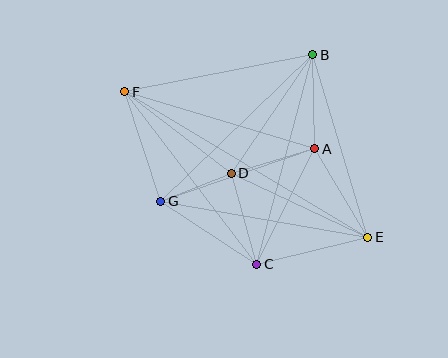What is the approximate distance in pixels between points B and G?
The distance between B and G is approximately 211 pixels.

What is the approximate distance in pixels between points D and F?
The distance between D and F is approximately 134 pixels.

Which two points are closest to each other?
Points D and G are closest to each other.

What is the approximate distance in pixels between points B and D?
The distance between B and D is approximately 144 pixels.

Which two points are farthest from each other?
Points E and F are farthest from each other.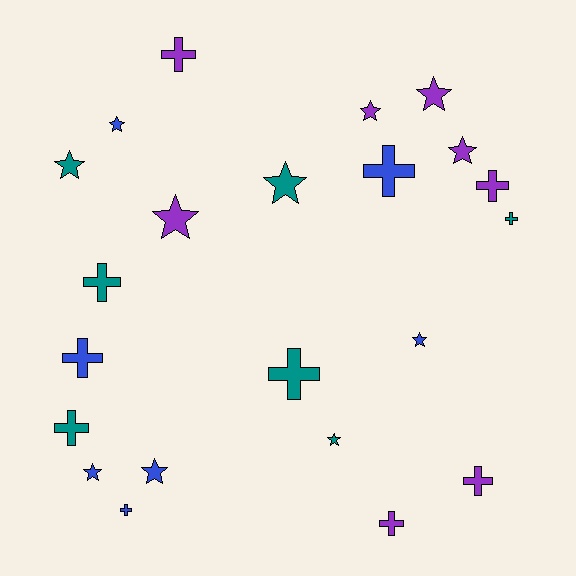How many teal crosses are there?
There are 4 teal crosses.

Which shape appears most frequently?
Star, with 11 objects.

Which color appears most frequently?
Purple, with 8 objects.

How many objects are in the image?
There are 22 objects.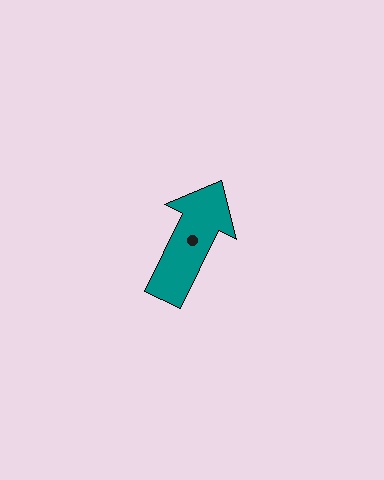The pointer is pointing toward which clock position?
Roughly 1 o'clock.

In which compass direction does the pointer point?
Northeast.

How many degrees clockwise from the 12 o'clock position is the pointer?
Approximately 26 degrees.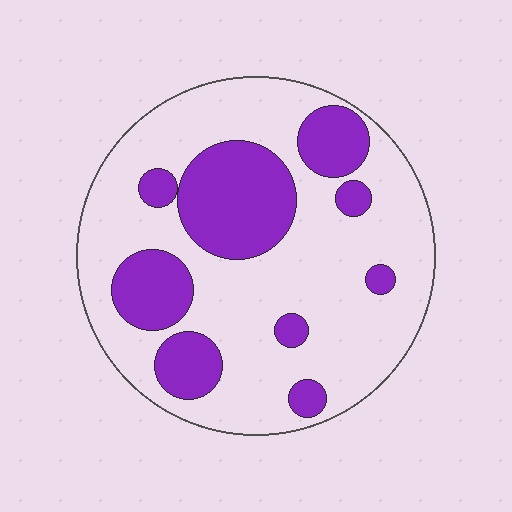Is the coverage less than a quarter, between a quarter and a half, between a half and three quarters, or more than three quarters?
Between a quarter and a half.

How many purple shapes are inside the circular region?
9.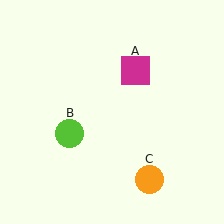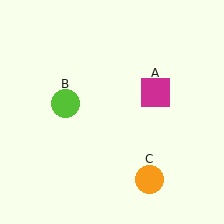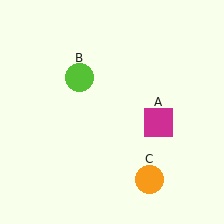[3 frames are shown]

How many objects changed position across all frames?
2 objects changed position: magenta square (object A), lime circle (object B).